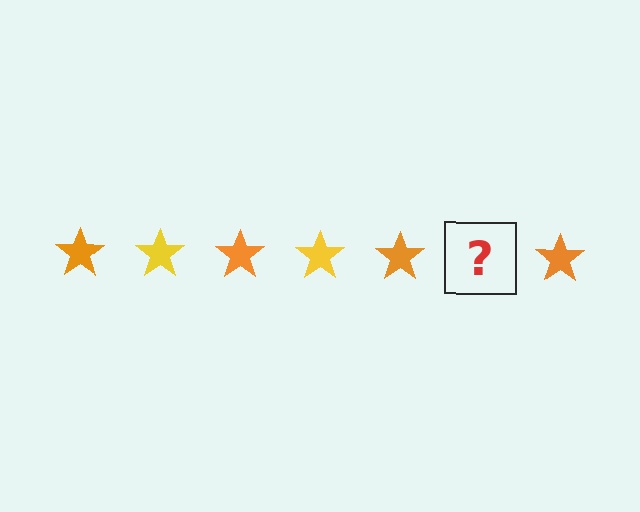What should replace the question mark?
The question mark should be replaced with a yellow star.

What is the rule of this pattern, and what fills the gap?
The rule is that the pattern cycles through orange, yellow stars. The gap should be filled with a yellow star.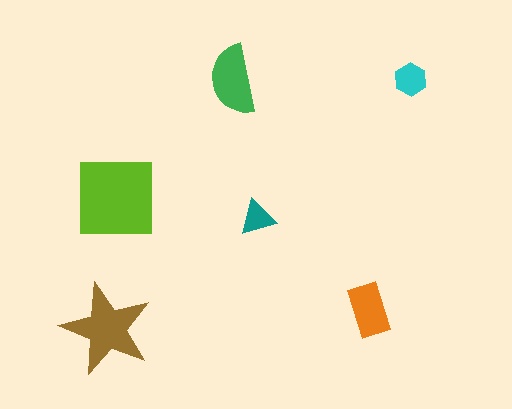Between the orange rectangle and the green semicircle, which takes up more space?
The green semicircle.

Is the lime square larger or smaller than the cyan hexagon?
Larger.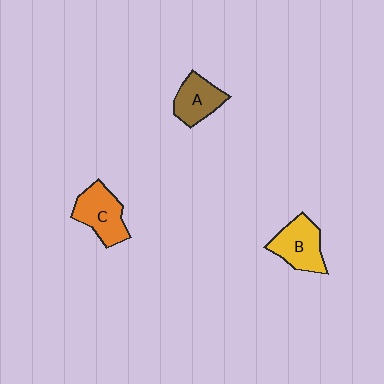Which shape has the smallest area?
Shape A (brown).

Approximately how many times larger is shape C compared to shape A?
Approximately 1.2 times.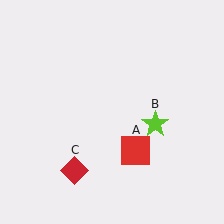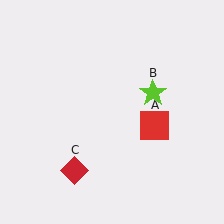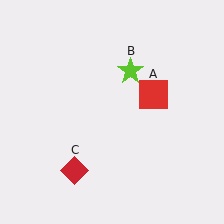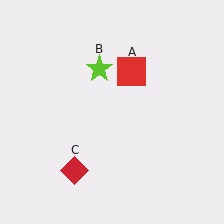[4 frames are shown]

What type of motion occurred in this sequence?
The red square (object A), lime star (object B) rotated counterclockwise around the center of the scene.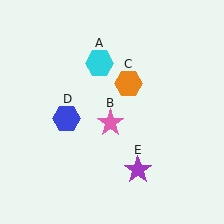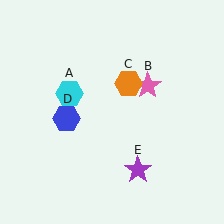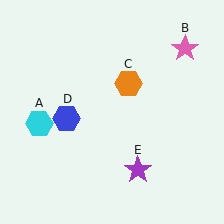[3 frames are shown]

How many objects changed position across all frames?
2 objects changed position: cyan hexagon (object A), pink star (object B).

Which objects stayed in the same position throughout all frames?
Orange hexagon (object C) and blue hexagon (object D) and purple star (object E) remained stationary.